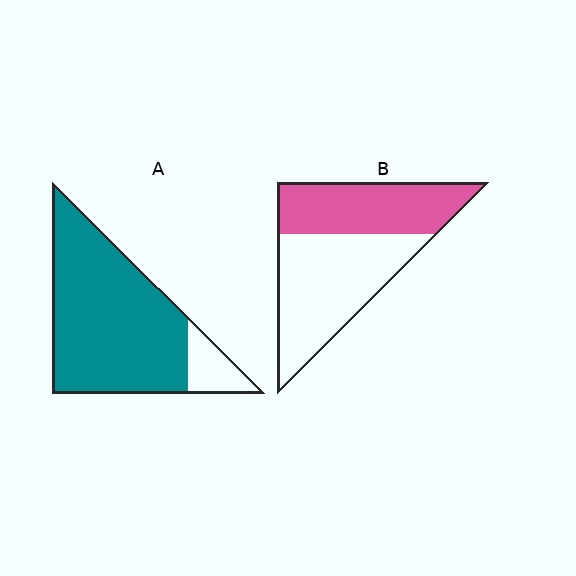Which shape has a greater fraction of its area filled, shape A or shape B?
Shape A.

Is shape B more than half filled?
No.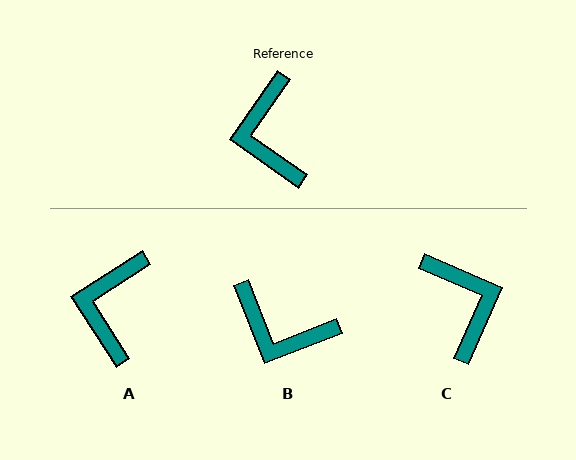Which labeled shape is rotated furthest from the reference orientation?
C, about 168 degrees away.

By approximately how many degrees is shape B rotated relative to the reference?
Approximately 56 degrees counter-clockwise.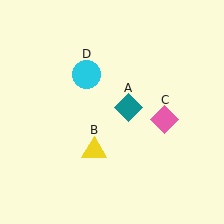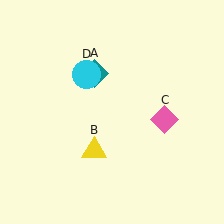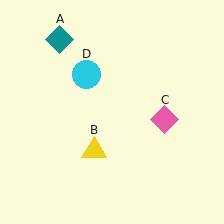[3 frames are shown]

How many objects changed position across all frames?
1 object changed position: teal diamond (object A).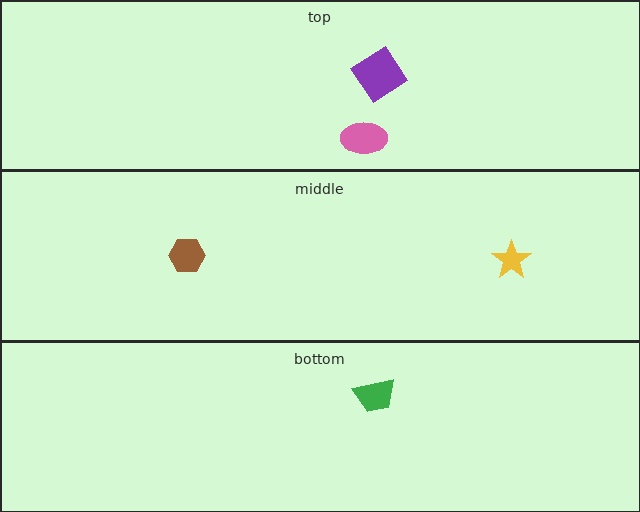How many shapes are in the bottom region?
1.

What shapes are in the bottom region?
The green trapezoid.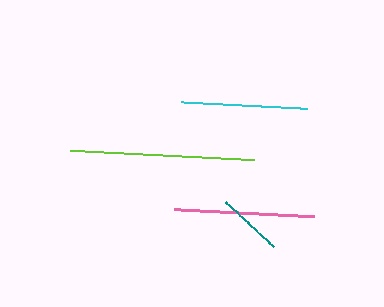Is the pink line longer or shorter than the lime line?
The lime line is longer than the pink line.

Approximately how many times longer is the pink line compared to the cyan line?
The pink line is approximately 1.1 times the length of the cyan line.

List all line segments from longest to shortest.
From longest to shortest: lime, pink, cyan, teal.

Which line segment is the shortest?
The teal line is the shortest at approximately 66 pixels.